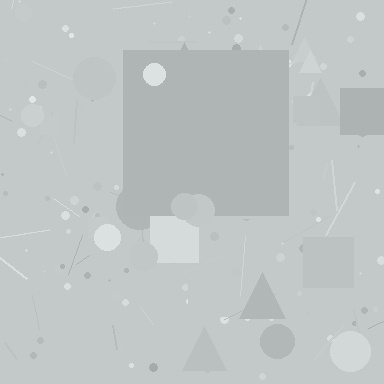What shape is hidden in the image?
A square is hidden in the image.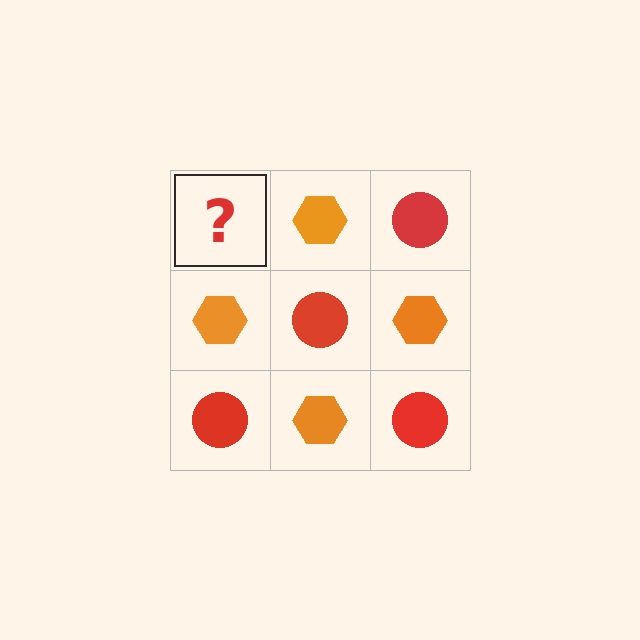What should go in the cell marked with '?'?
The missing cell should contain a red circle.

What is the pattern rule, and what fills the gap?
The rule is that it alternates red circle and orange hexagon in a checkerboard pattern. The gap should be filled with a red circle.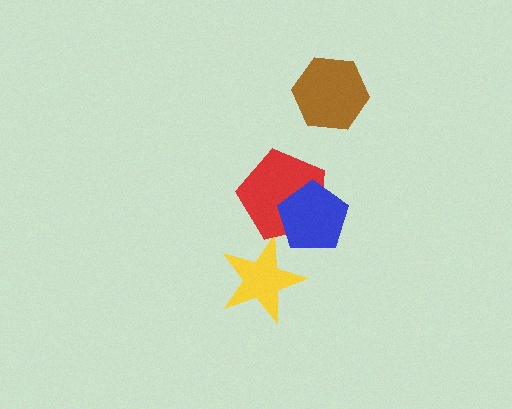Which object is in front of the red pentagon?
The blue pentagon is in front of the red pentagon.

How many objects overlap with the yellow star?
0 objects overlap with the yellow star.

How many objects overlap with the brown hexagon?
0 objects overlap with the brown hexagon.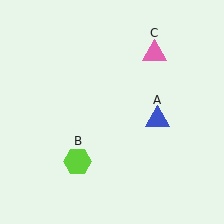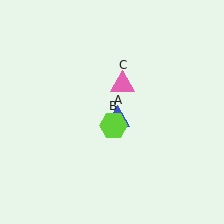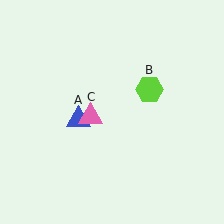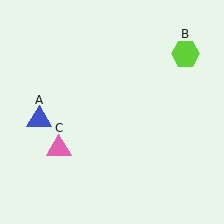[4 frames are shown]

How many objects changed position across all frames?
3 objects changed position: blue triangle (object A), lime hexagon (object B), pink triangle (object C).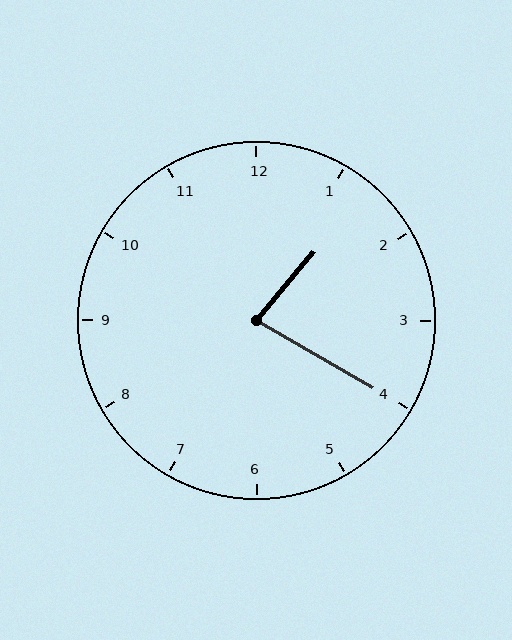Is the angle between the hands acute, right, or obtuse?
It is acute.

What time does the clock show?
1:20.